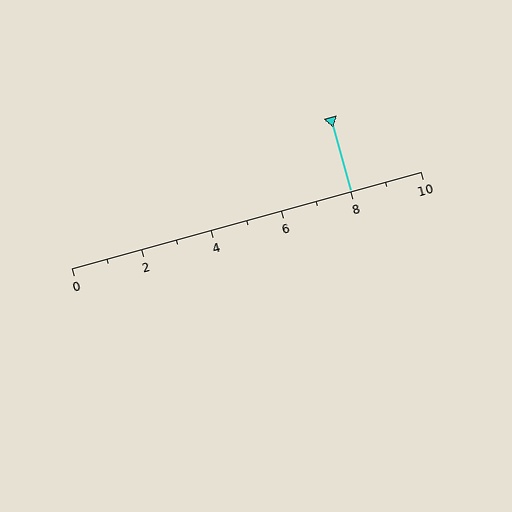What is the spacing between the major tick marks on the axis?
The major ticks are spaced 2 apart.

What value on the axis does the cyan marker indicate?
The marker indicates approximately 8.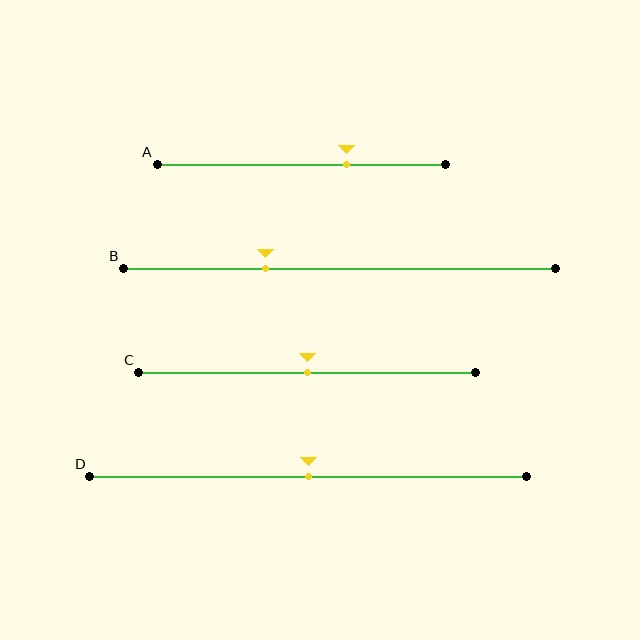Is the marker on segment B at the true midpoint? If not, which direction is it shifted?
No, the marker on segment B is shifted to the left by about 17% of the segment length.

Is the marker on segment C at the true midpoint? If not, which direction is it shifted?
Yes, the marker on segment C is at the true midpoint.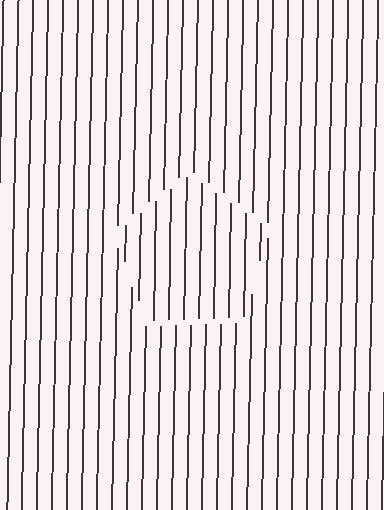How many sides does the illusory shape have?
5 sides — the line-ends trace a pentagon.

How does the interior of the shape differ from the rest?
The interior of the shape contains the same grating, shifted by half a period — the contour is defined by the phase discontinuity where line-ends from the inner and outer gratings abut.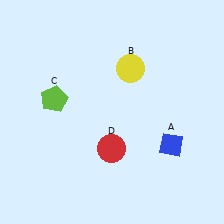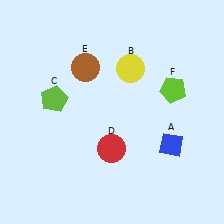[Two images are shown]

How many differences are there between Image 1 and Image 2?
There are 2 differences between the two images.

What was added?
A brown circle (E), a lime pentagon (F) were added in Image 2.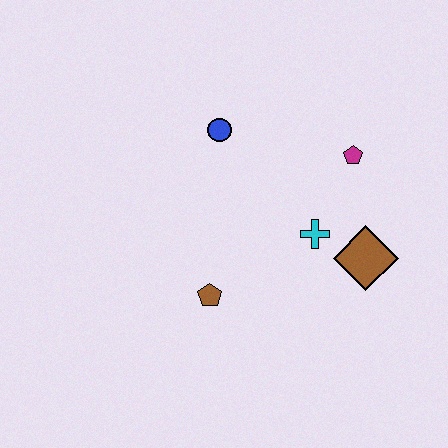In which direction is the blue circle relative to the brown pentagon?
The blue circle is above the brown pentagon.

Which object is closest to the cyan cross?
The brown diamond is closest to the cyan cross.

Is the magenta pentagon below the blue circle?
Yes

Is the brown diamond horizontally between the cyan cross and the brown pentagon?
No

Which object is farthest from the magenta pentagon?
The brown pentagon is farthest from the magenta pentagon.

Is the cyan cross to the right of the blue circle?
Yes